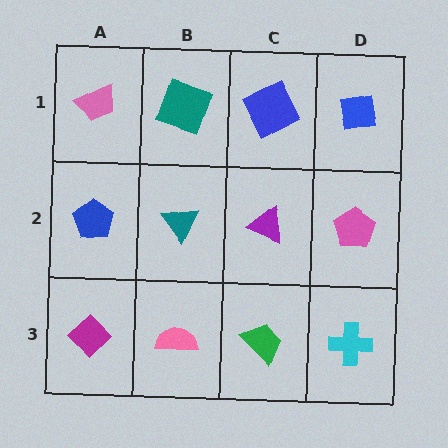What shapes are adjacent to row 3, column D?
A pink pentagon (row 2, column D), a green trapezoid (row 3, column C).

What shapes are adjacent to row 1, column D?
A pink pentagon (row 2, column D), a blue square (row 1, column C).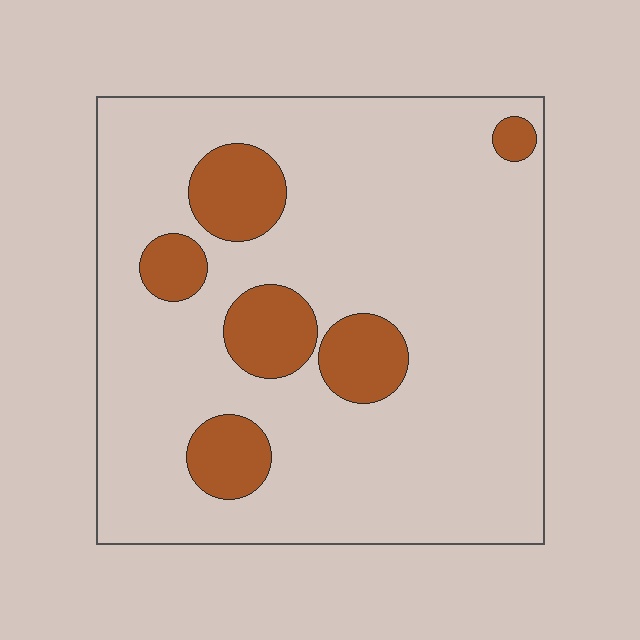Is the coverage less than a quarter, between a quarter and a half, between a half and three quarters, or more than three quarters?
Less than a quarter.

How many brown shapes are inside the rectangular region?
6.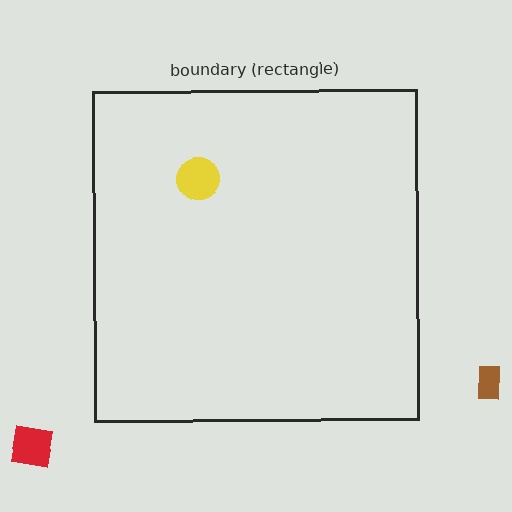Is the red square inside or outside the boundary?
Outside.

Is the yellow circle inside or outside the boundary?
Inside.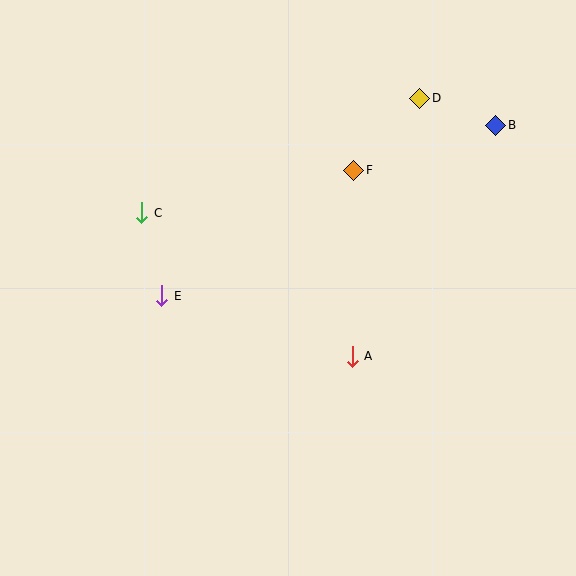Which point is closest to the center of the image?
Point A at (352, 356) is closest to the center.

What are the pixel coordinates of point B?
Point B is at (496, 125).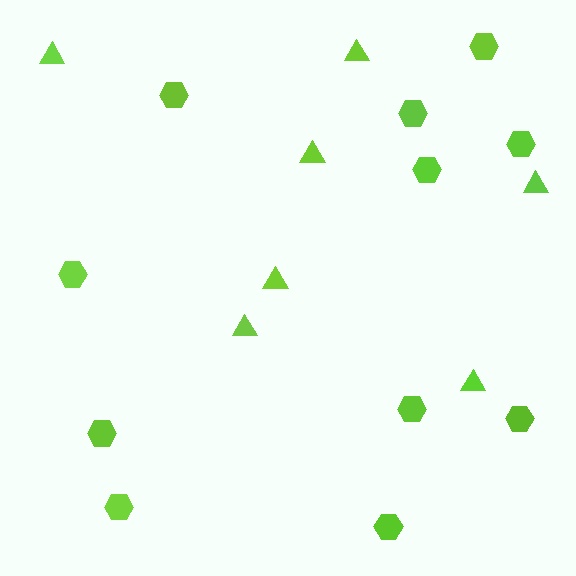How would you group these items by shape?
There are 2 groups: one group of hexagons (11) and one group of triangles (7).